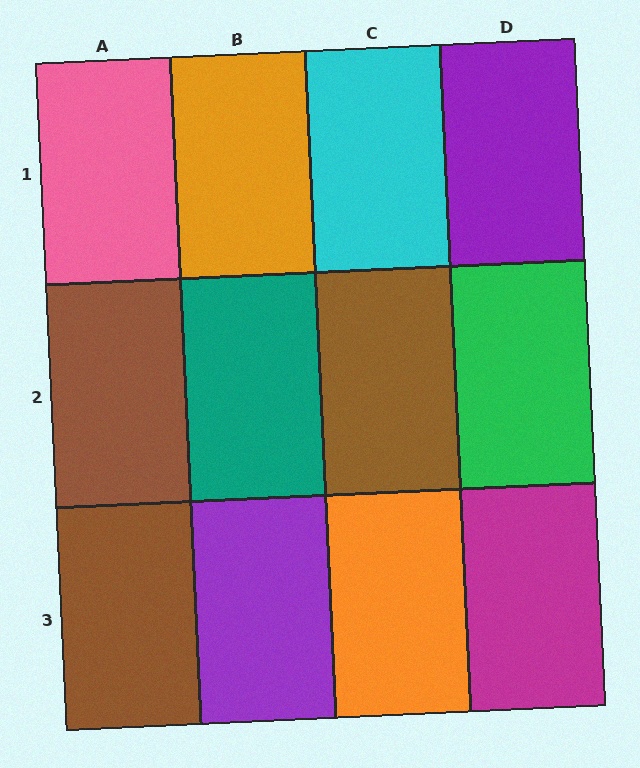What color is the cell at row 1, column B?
Orange.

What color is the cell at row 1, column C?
Cyan.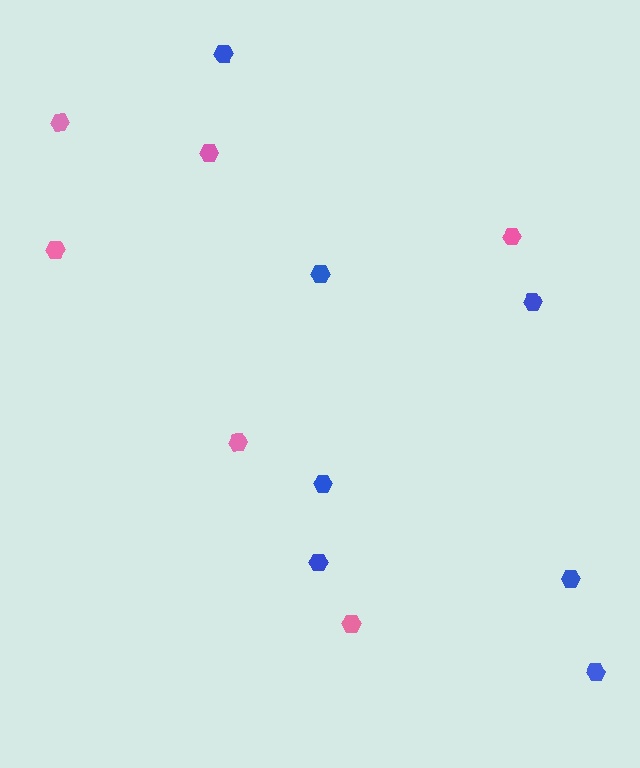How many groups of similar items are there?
There are 2 groups: one group of blue hexagons (7) and one group of pink hexagons (6).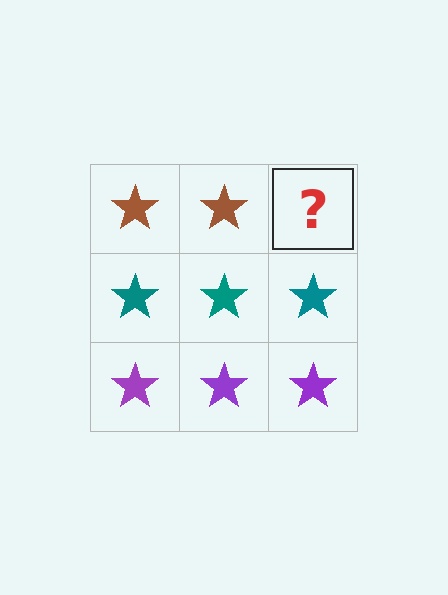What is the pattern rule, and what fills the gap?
The rule is that each row has a consistent color. The gap should be filled with a brown star.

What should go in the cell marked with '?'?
The missing cell should contain a brown star.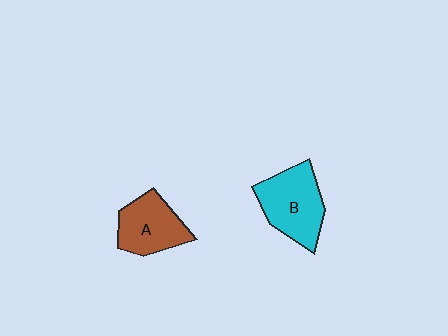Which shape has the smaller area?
Shape A (brown).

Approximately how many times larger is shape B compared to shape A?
Approximately 1.2 times.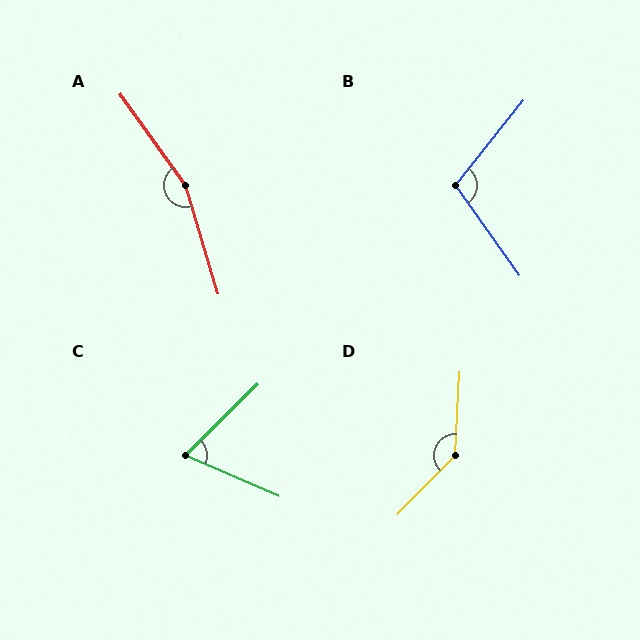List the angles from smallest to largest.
C (68°), B (106°), D (139°), A (161°).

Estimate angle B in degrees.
Approximately 106 degrees.